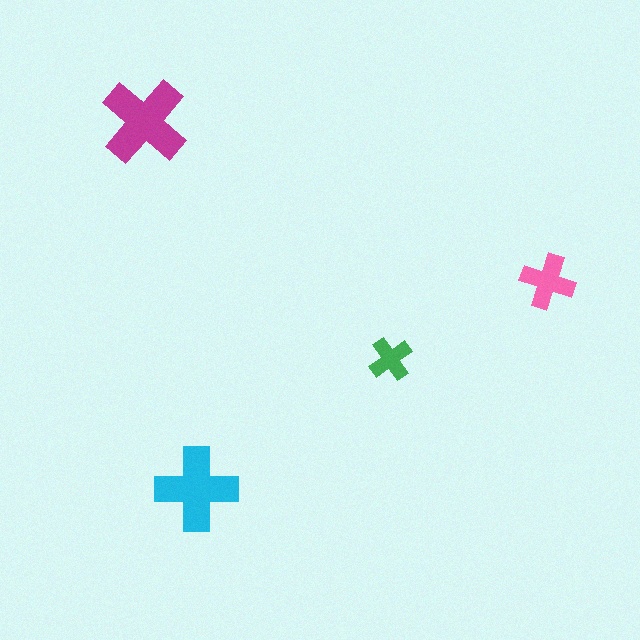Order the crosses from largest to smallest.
the magenta one, the cyan one, the pink one, the green one.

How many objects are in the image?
There are 4 objects in the image.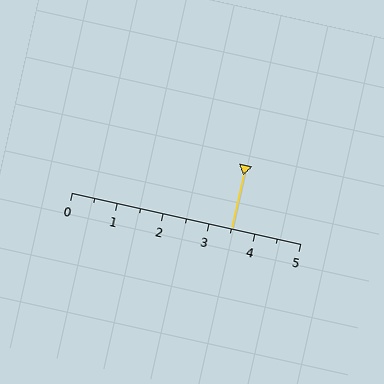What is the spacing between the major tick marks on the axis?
The major ticks are spaced 1 apart.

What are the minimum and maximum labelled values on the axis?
The axis runs from 0 to 5.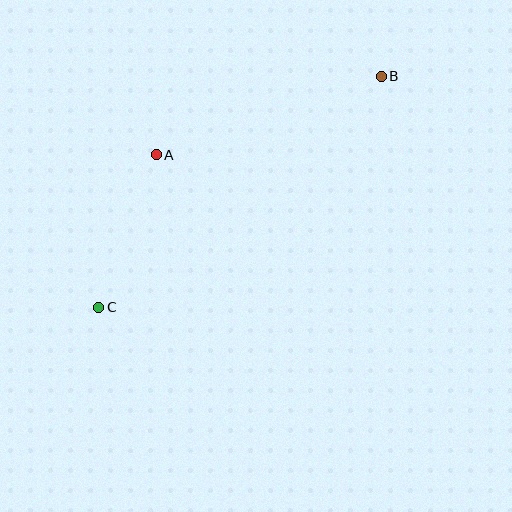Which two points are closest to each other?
Points A and C are closest to each other.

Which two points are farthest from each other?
Points B and C are farthest from each other.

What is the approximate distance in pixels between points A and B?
The distance between A and B is approximately 238 pixels.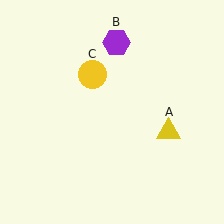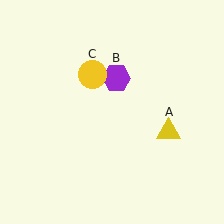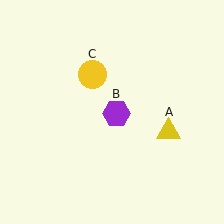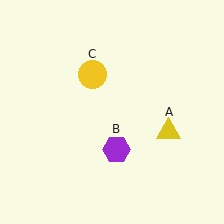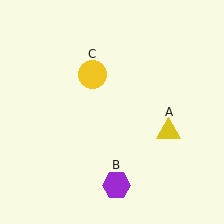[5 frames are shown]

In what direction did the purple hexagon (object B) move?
The purple hexagon (object B) moved down.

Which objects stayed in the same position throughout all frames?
Yellow triangle (object A) and yellow circle (object C) remained stationary.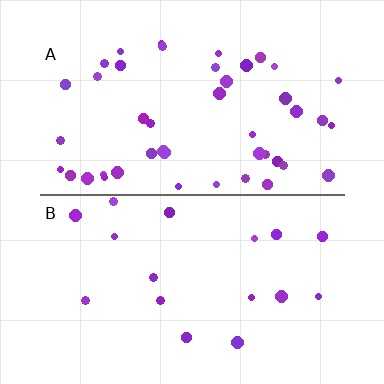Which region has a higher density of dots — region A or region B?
A (the top).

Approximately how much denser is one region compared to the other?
Approximately 2.6× — region A over region B.